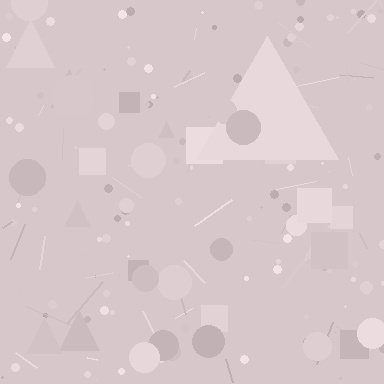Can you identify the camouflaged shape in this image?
The camouflaged shape is a triangle.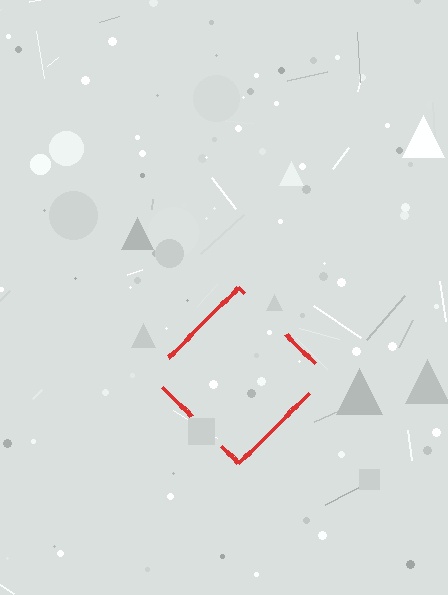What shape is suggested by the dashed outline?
The dashed outline suggests a diamond.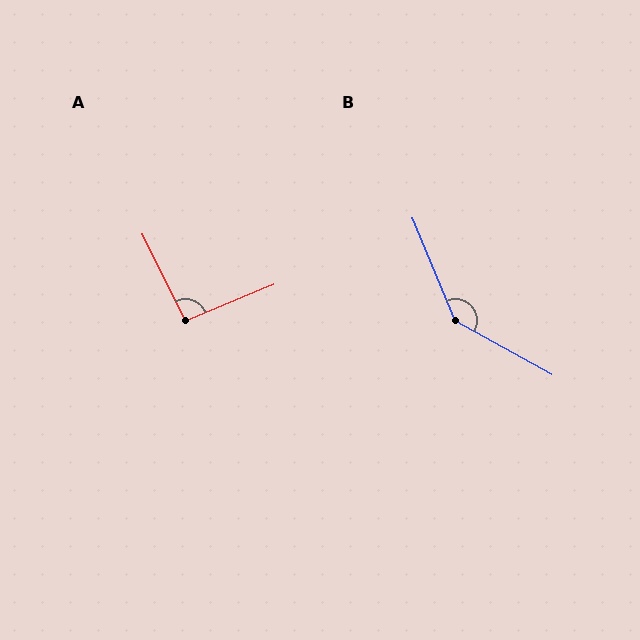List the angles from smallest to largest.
A (94°), B (142°).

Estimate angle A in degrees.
Approximately 94 degrees.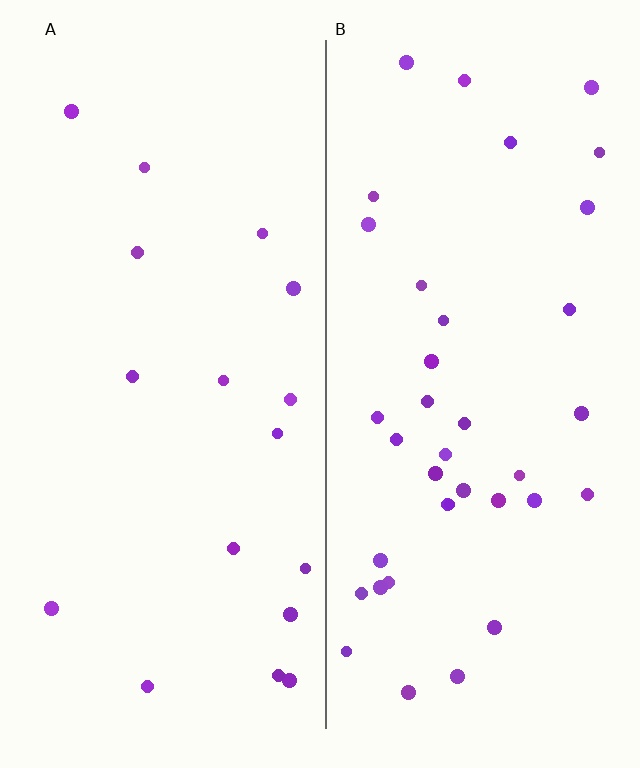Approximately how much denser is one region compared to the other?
Approximately 2.2× — region B over region A.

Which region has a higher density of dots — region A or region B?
B (the right).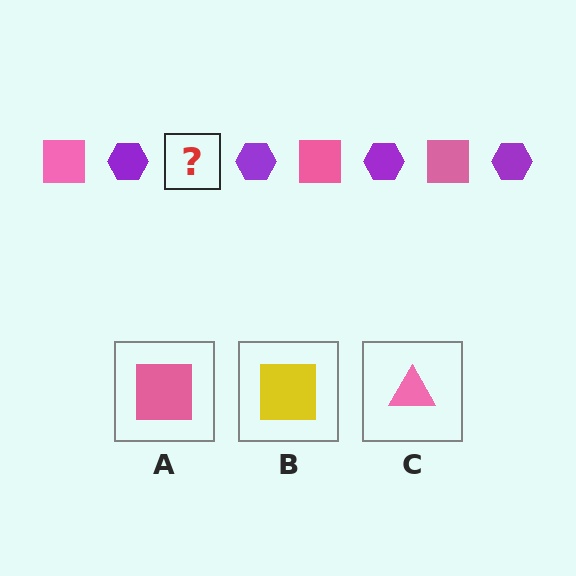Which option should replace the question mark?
Option A.